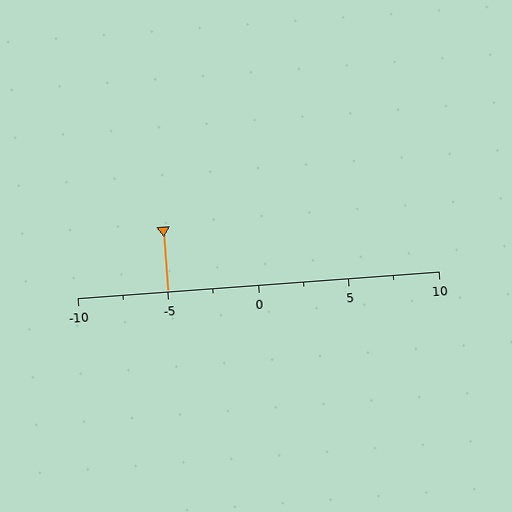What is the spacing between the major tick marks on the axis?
The major ticks are spaced 5 apart.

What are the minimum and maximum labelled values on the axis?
The axis runs from -10 to 10.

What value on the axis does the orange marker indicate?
The marker indicates approximately -5.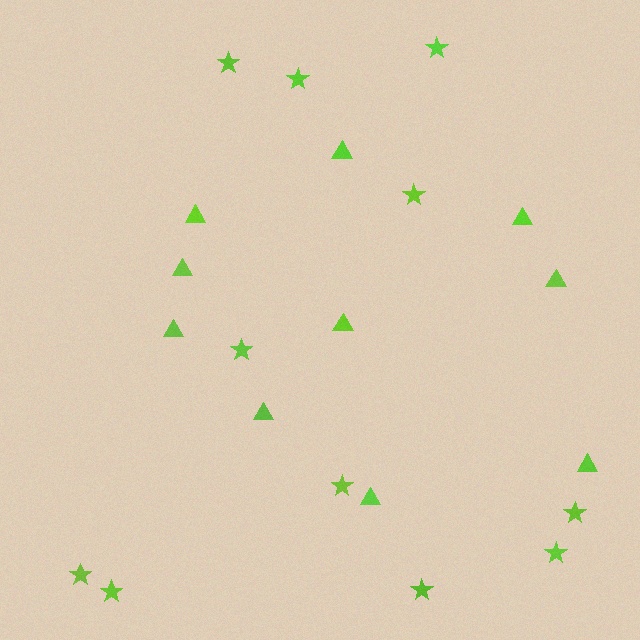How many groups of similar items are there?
There are 2 groups: one group of stars (11) and one group of triangles (10).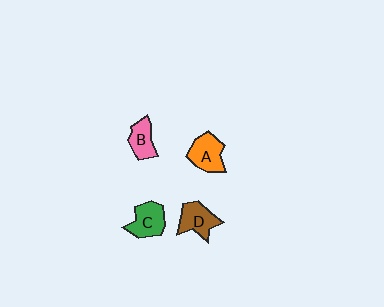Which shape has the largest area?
Shape A (orange).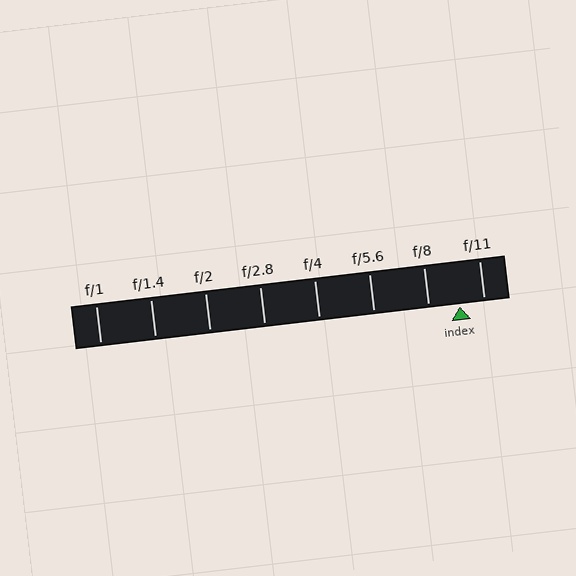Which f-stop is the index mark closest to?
The index mark is closest to f/11.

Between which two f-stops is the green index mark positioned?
The index mark is between f/8 and f/11.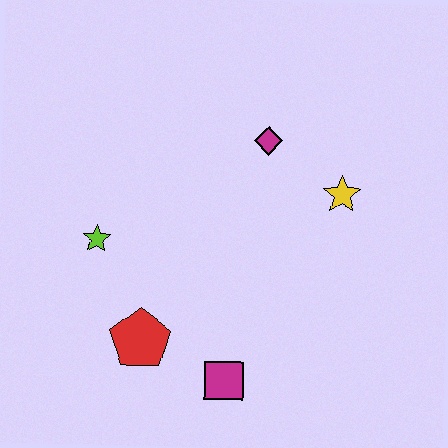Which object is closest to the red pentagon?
The magenta square is closest to the red pentagon.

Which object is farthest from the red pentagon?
The yellow star is farthest from the red pentagon.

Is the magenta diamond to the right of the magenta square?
Yes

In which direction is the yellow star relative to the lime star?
The yellow star is to the right of the lime star.